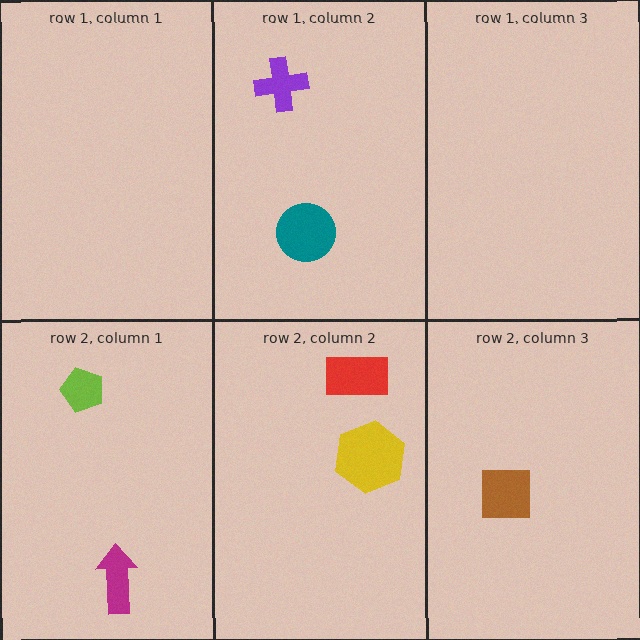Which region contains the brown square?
The row 2, column 3 region.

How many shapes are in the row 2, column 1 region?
2.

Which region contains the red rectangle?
The row 2, column 2 region.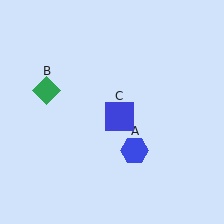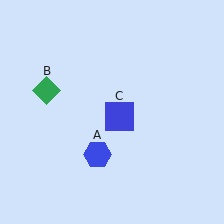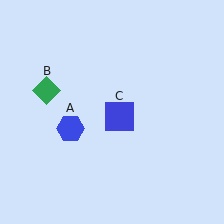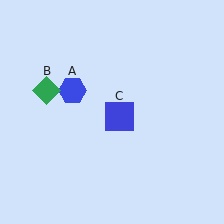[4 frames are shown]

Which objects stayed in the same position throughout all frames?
Green diamond (object B) and blue square (object C) remained stationary.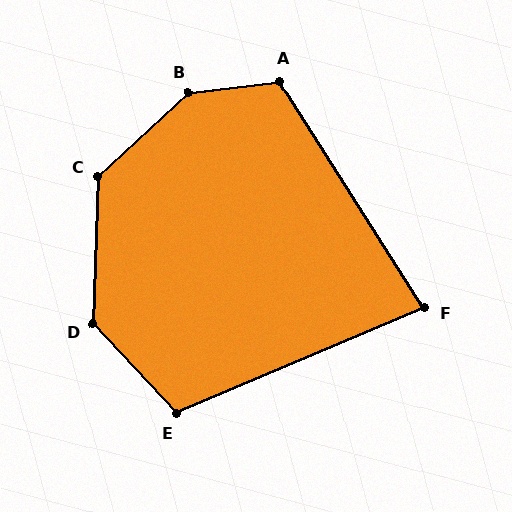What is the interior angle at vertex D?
Approximately 135 degrees (obtuse).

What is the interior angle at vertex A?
Approximately 115 degrees (obtuse).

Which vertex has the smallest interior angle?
F, at approximately 81 degrees.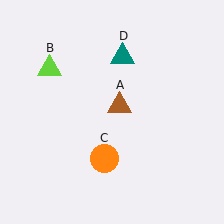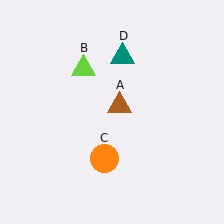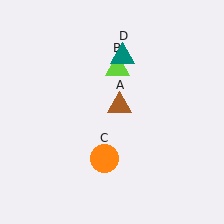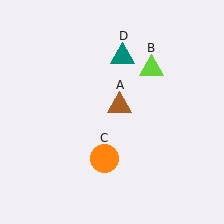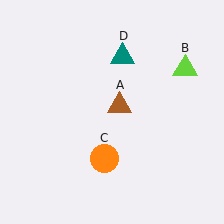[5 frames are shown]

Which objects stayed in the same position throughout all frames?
Brown triangle (object A) and orange circle (object C) and teal triangle (object D) remained stationary.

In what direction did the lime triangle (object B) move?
The lime triangle (object B) moved right.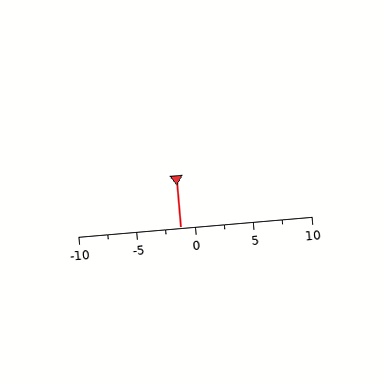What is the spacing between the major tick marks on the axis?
The major ticks are spaced 5 apart.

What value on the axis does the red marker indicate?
The marker indicates approximately -1.2.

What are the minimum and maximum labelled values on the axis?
The axis runs from -10 to 10.